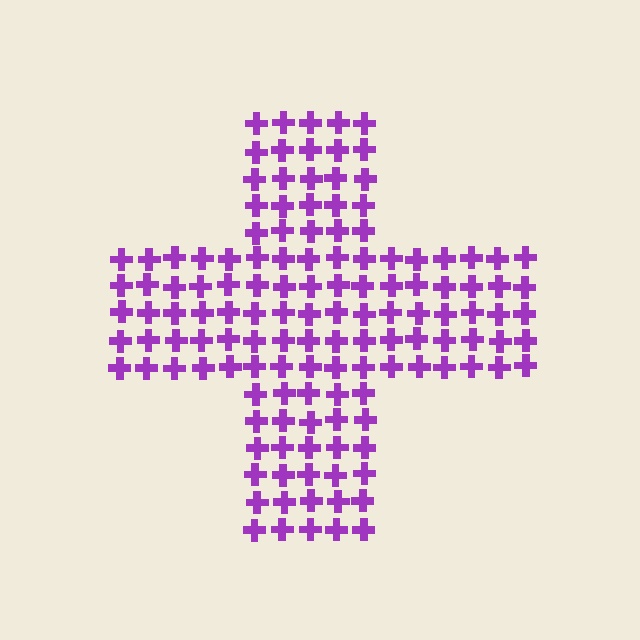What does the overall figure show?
The overall figure shows a cross.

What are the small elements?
The small elements are crosses.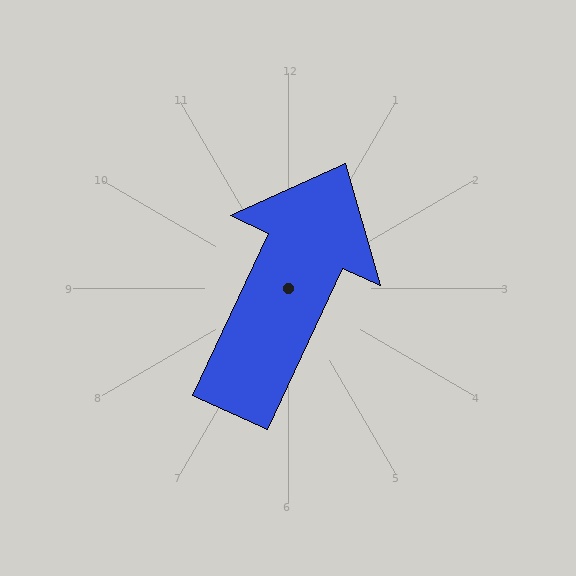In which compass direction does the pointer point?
Northeast.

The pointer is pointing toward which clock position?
Roughly 1 o'clock.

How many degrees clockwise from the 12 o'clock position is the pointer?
Approximately 25 degrees.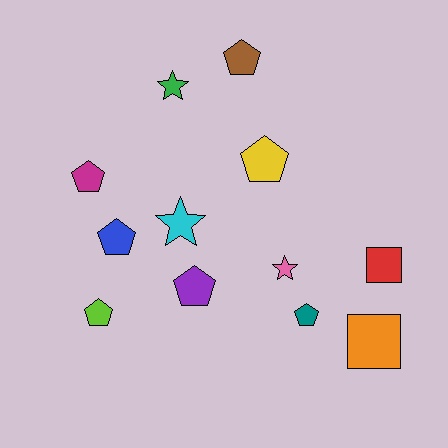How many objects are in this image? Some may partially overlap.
There are 12 objects.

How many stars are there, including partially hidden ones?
There are 3 stars.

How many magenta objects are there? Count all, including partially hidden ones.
There is 1 magenta object.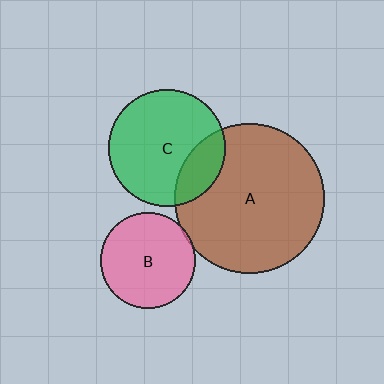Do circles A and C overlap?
Yes.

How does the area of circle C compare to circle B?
Approximately 1.5 times.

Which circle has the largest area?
Circle A (brown).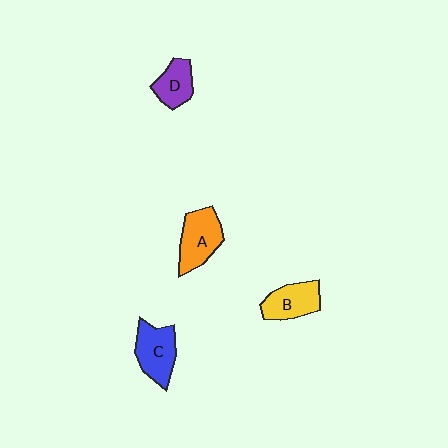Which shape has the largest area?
Shape A (orange).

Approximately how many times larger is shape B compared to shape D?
Approximately 1.3 times.